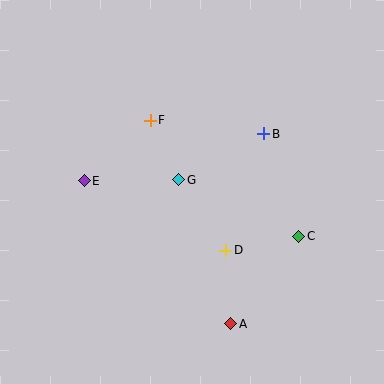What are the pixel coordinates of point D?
Point D is at (226, 250).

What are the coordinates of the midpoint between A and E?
The midpoint between A and E is at (158, 252).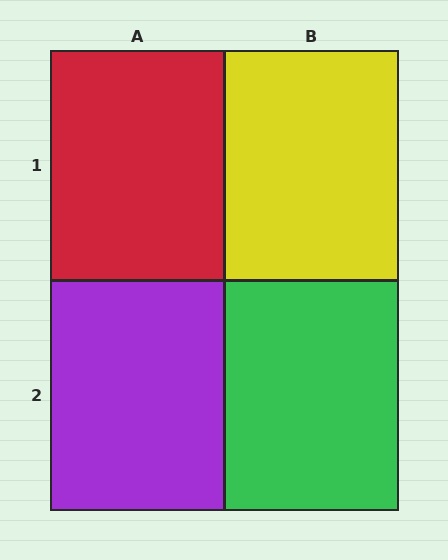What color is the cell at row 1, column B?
Yellow.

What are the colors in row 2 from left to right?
Purple, green.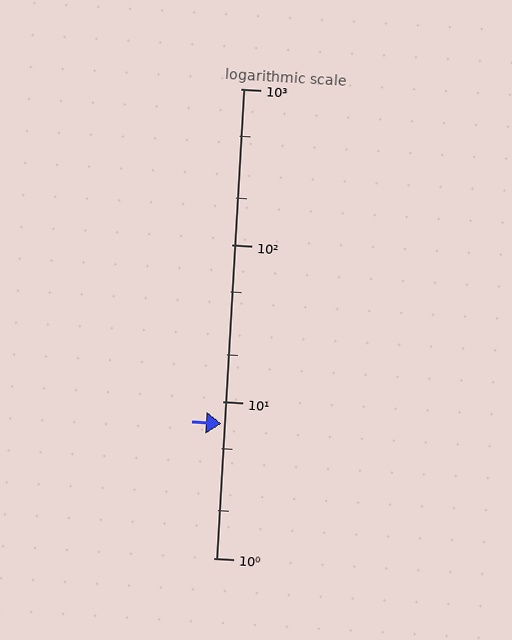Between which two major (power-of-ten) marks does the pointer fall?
The pointer is between 1 and 10.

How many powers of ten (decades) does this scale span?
The scale spans 3 decades, from 1 to 1000.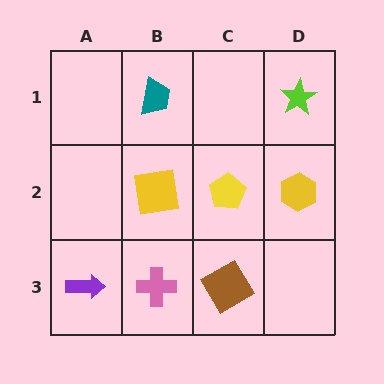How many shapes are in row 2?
3 shapes.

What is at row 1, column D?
A lime star.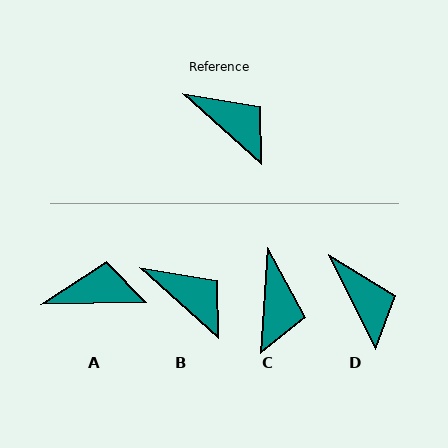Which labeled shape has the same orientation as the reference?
B.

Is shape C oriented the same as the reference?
No, it is off by about 52 degrees.